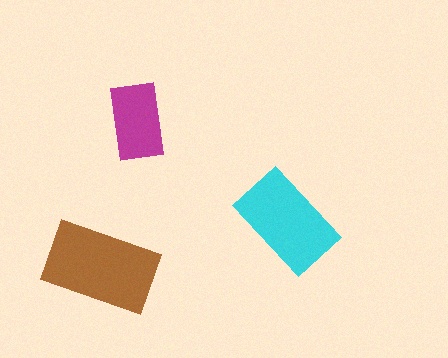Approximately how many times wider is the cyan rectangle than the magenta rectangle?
About 1.5 times wider.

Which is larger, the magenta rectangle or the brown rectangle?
The brown one.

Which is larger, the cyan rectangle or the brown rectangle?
The brown one.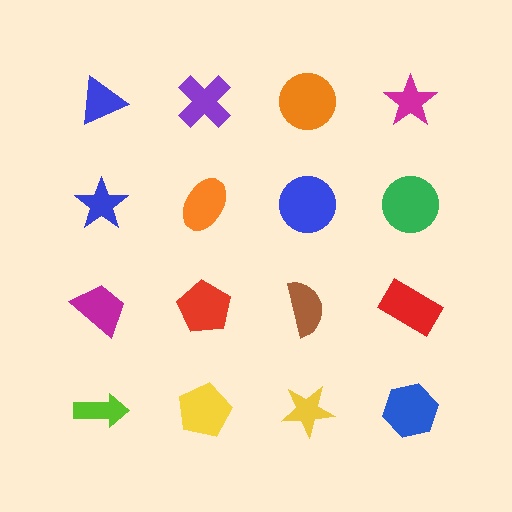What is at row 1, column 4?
A magenta star.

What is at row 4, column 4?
A blue hexagon.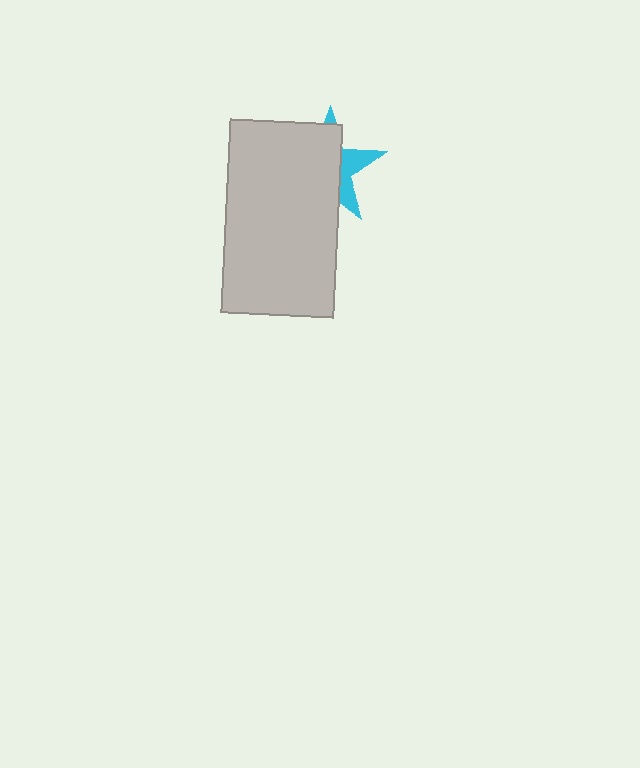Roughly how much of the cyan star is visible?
A small part of it is visible (roughly 30%).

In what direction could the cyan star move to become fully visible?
The cyan star could move right. That would shift it out from behind the light gray rectangle entirely.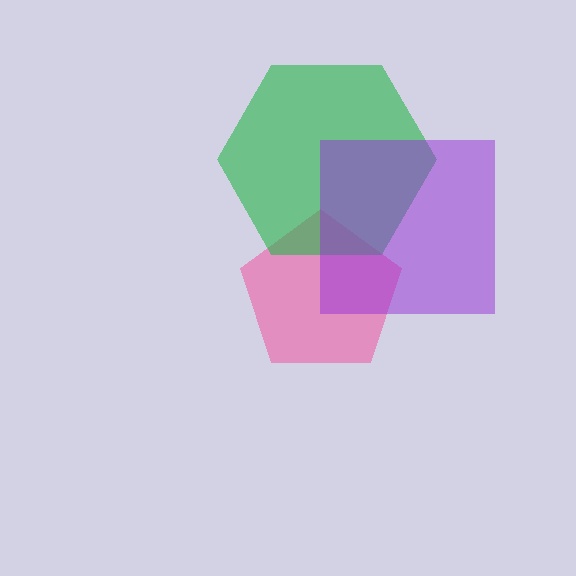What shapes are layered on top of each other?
The layered shapes are: a pink pentagon, a green hexagon, a purple square.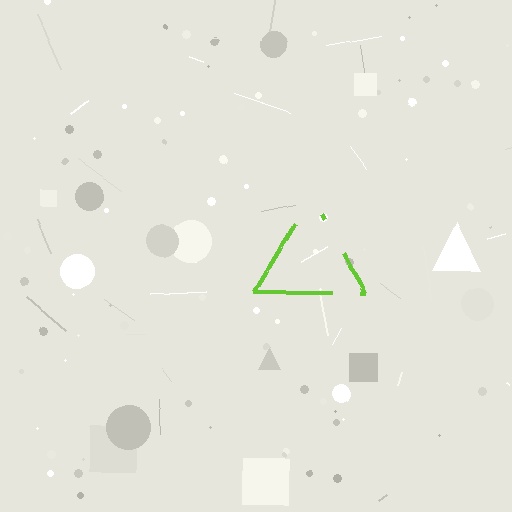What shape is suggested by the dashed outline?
The dashed outline suggests a triangle.